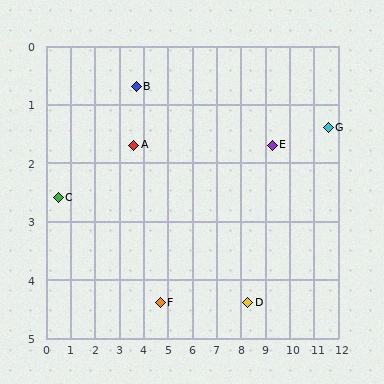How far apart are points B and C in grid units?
Points B and C are about 3.7 grid units apart.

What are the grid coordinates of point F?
Point F is at approximately (4.7, 4.4).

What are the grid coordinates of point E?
Point E is at approximately (9.3, 1.7).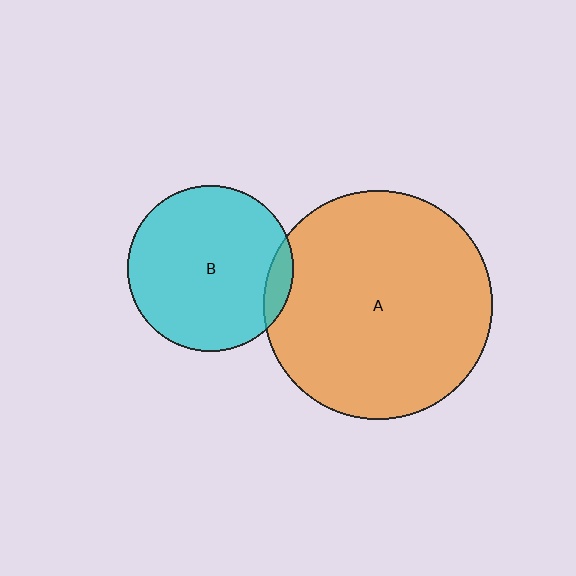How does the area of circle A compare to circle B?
Approximately 1.9 times.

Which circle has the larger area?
Circle A (orange).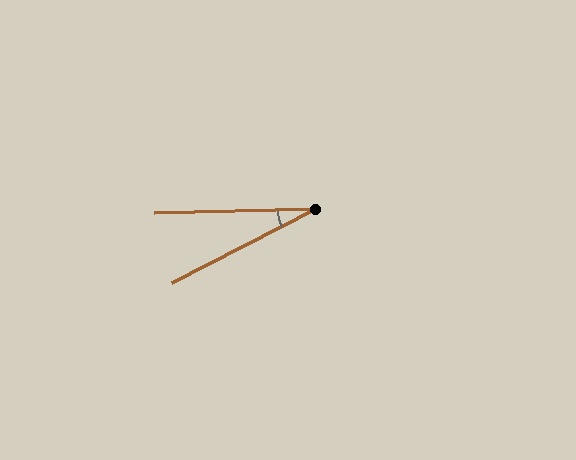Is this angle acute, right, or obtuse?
It is acute.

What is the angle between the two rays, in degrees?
Approximately 26 degrees.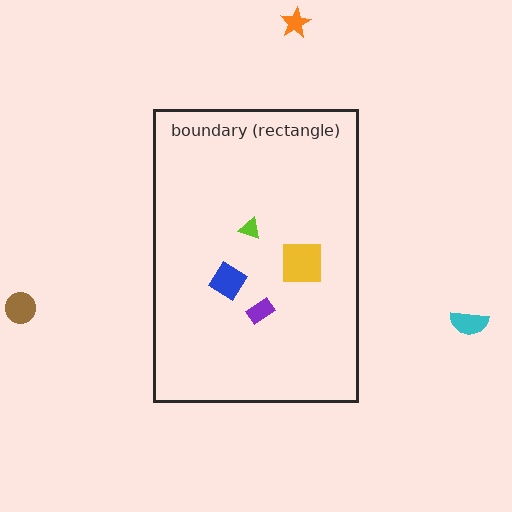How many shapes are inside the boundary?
4 inside, 3 outside.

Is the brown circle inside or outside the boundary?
Outside.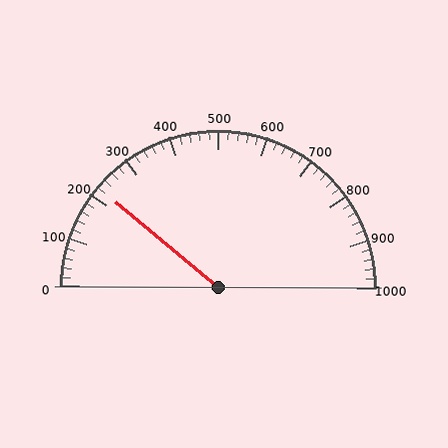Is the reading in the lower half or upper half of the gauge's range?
The reading is in the lower half of the range (0 to 1000).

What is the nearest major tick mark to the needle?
The nearest major tick mark is 200.